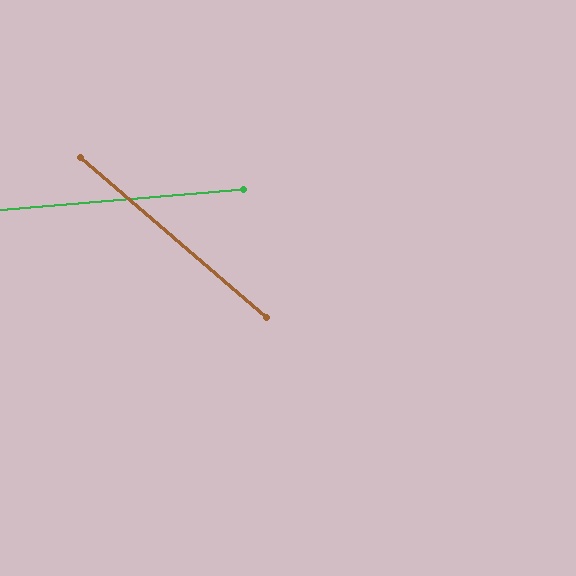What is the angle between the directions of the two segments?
Approximately 46 degrees.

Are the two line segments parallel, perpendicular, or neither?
Neither parallel nor perpendicular — they differ by about 46°.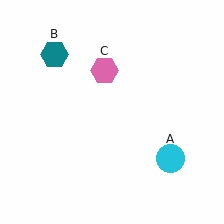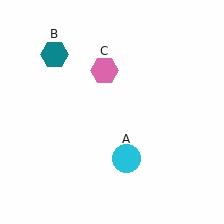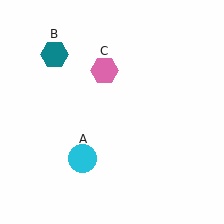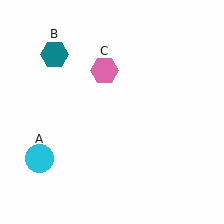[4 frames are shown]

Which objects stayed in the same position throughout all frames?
Teal hexagon (object B) and pink hexagon (object C) remained stationary.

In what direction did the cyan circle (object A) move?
The cyan circle (object A) moved left.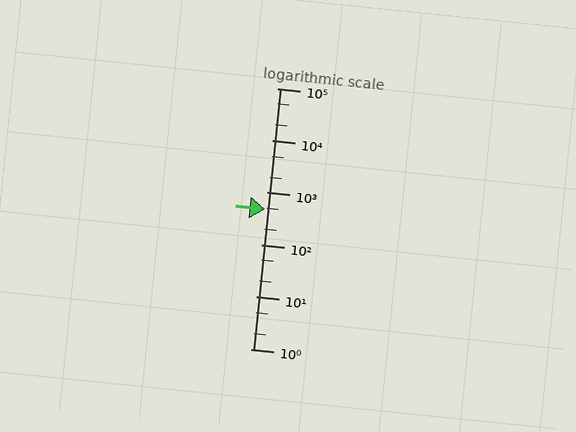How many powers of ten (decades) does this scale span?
The scale spans 5 decades, from 1 to 100000.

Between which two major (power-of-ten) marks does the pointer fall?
The pointer is between 100 and 1000.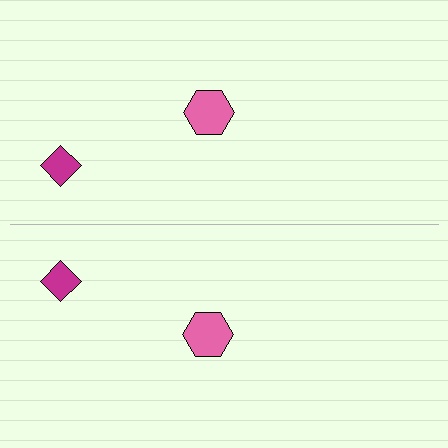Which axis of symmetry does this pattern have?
The pattern has a horizontal axis of symmetry running through the center of the image.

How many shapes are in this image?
There are 4 shapes in this image.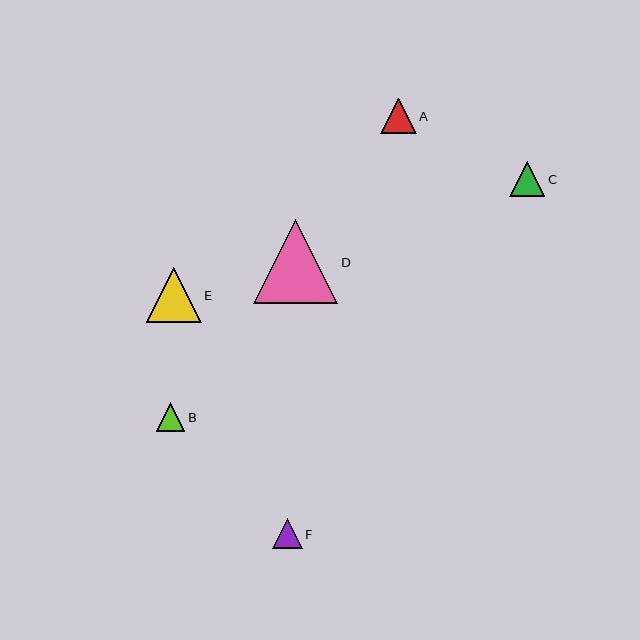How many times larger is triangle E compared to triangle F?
Triangle E is approximately 1.9 times the size of triangle F.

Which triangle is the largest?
Triangle D is the largest with a size of approximately 84 pixels.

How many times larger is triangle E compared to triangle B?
Triangle E is approximately 1.9 times the size of triangle B.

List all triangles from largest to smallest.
From largest to smallest: D, E, A, C, F, B.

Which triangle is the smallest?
Triangle B is the smallest with a size of approximately 28 pixels.